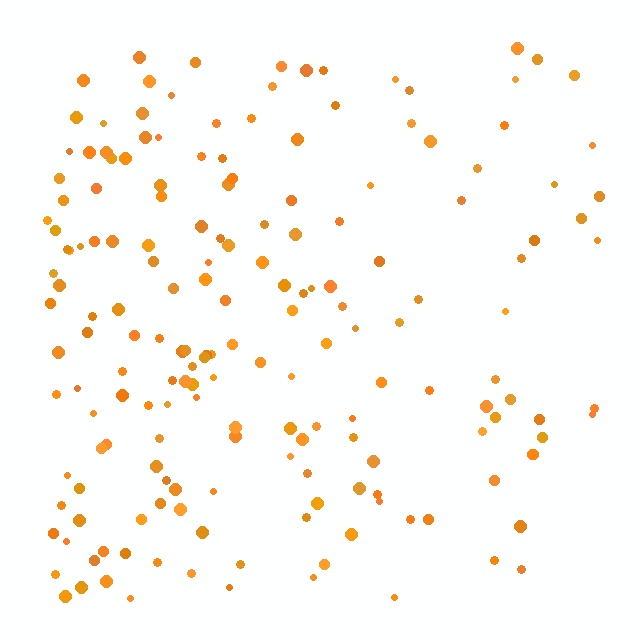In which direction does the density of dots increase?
From right to left, with the left side densest.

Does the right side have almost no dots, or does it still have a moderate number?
Still a moderate number, just noticeably fewer than the left.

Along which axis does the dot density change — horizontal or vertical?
Horizontal.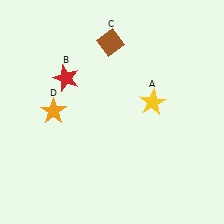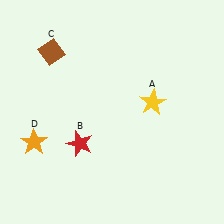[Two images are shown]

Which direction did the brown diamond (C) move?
The brown diamond (C) moved left.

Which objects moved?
The objects that moved are: the red star (B), the brown diamond (C), the orange star (D).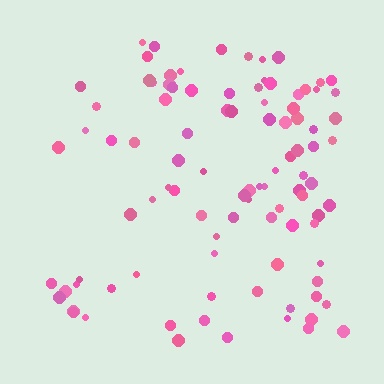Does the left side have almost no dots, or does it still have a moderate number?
Still a moderate number, just noticeably fewer than the right.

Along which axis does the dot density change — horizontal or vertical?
Horizontal.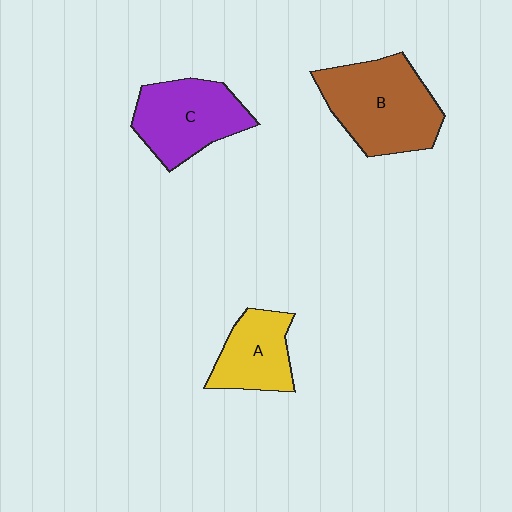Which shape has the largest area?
Shape B (brown).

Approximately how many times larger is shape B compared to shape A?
Approximately 1.7 times.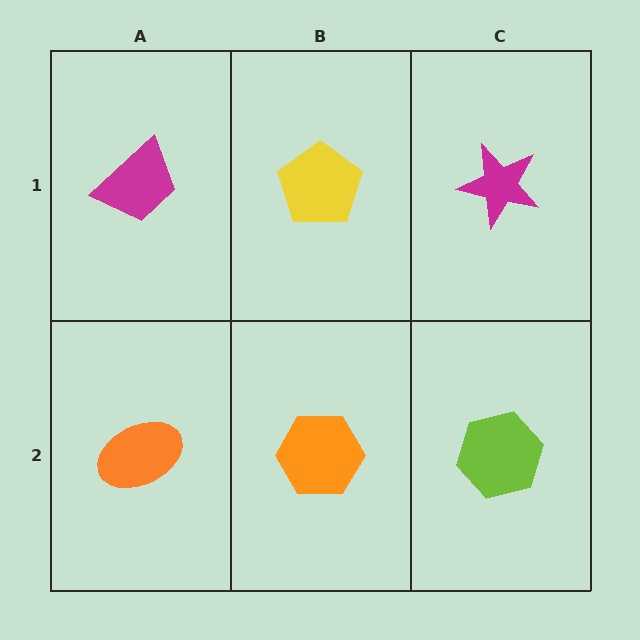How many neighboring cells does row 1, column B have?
3.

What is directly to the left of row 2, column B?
An orange ellipse.